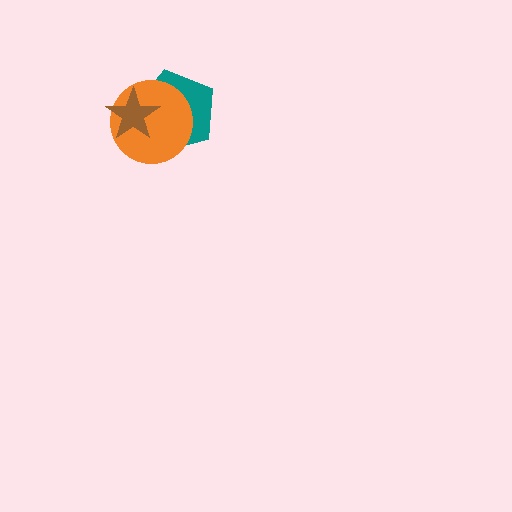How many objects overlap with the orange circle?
2 objects overlap with the orange circle.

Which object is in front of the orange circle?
The brown star is in front of the orange circle.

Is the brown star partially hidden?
No, no other shape covers it.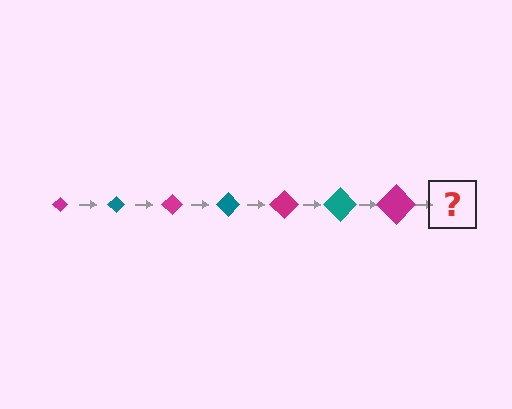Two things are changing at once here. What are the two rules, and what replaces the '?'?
The two rules are that the diamond grows larger each step and the color cycles through magenta and teal. The '?' should be a teal diamond, larger than the previous one.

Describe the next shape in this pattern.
It should be a teal diamond, larger than the previous one.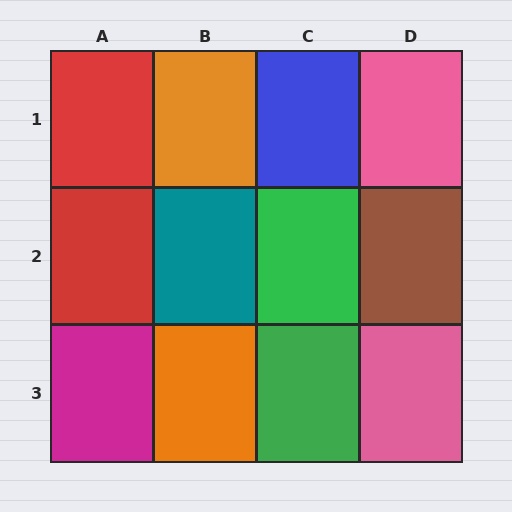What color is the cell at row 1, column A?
Red.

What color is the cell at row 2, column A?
Red.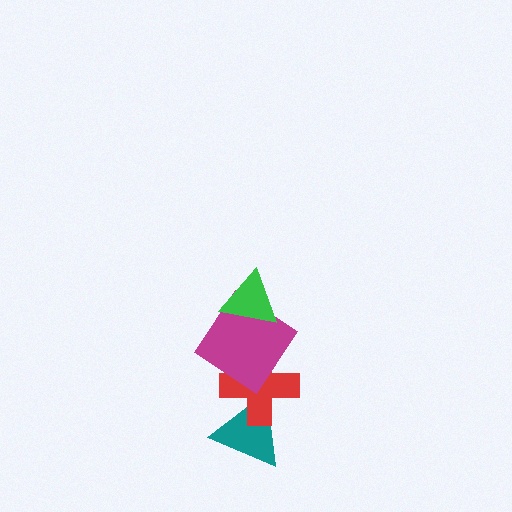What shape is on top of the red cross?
The magenta diamond is on top of the red cross.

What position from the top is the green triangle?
The green triangle is 1st from the top.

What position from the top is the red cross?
The red cross is 3rd from the top.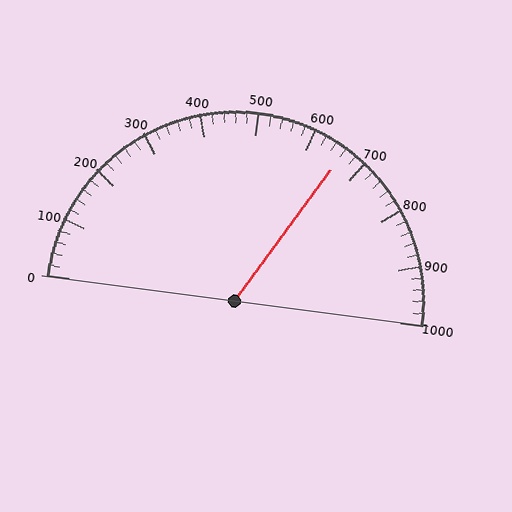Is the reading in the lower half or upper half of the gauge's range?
The reading is in the upper half of the range (0 to 1000).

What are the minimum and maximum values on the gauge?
The gauge ranges from 0 to 1000.